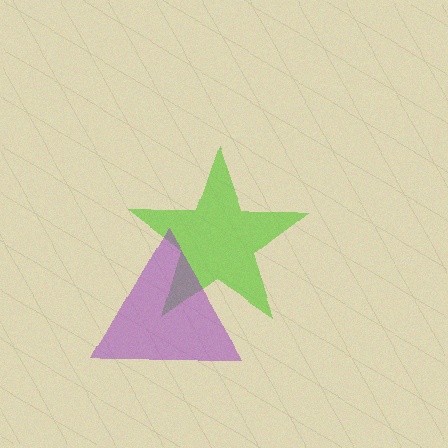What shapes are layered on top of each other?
The layered shapes are: a lime star, a purple triangle.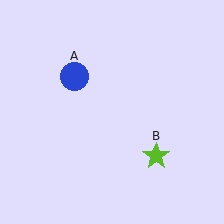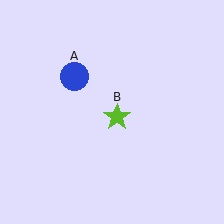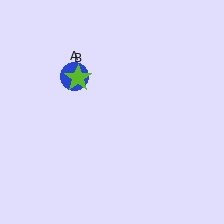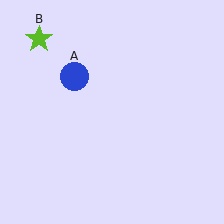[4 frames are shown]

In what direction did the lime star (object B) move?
The lime star (object B) moved up and to the left.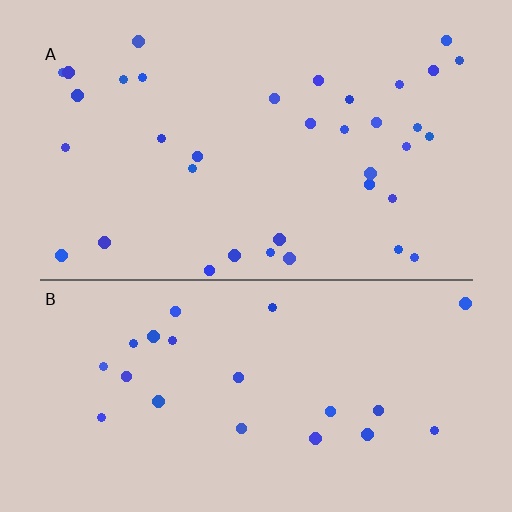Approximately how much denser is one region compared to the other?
Approximately 1.5× — region A over region B.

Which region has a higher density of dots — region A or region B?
A (the top).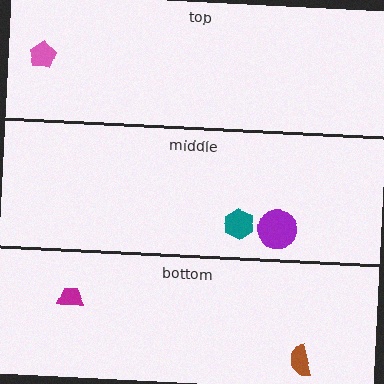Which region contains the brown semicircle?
The bottom region.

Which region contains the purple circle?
The middle region.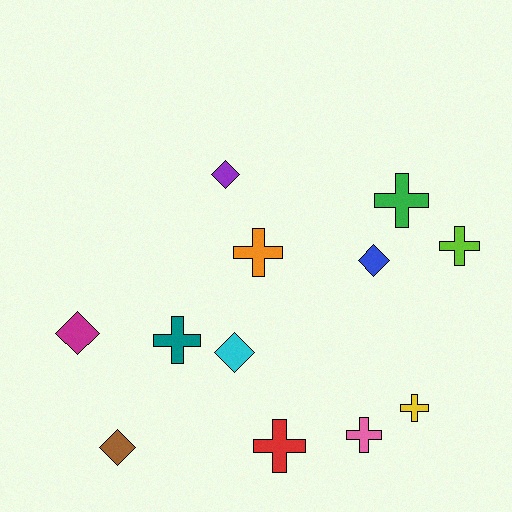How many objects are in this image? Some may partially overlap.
There are 12 objects.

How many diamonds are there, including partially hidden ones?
There are 5 diamonds.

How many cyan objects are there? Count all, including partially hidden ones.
There is 1 cyan object.